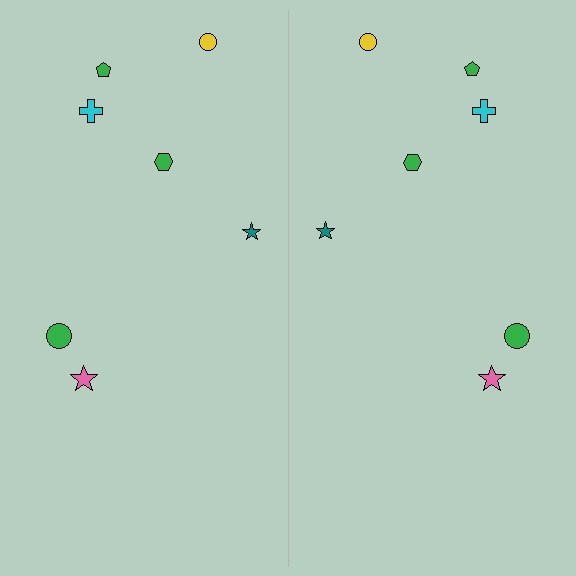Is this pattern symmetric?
Yes, this pattern has bilateral (reflection) symmetry.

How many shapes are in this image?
There are 14 shapes in this image.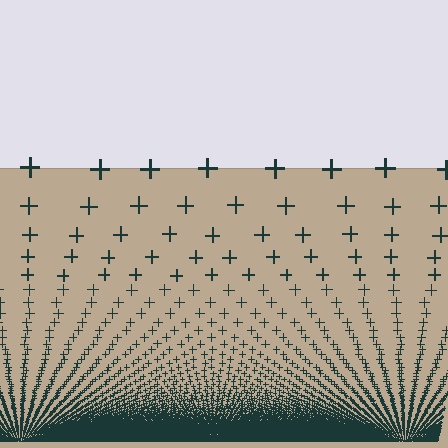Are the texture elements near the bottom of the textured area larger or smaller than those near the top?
Smaller. The gradient is inverted — elements near the bottom are smaller and denser.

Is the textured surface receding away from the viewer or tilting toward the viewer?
The surface appears to tilt toward the viewer. Texture elements get larger and sparser toward the top.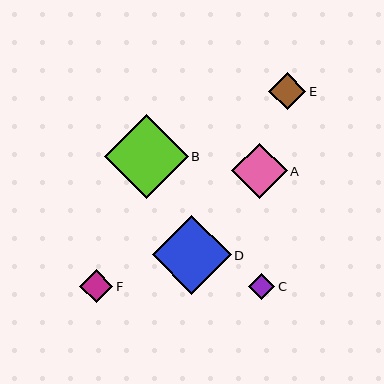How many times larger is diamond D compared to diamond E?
Diamond D is approximately 2.1 times the size of diamond E.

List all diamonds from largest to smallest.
From largest to smallest: B, D, A, E, F, C.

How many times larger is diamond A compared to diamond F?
Diamond A is approximately 1.7 times the size of diamond F.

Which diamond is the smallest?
Diamond C is the smallest with a size of approximately 26 pixels.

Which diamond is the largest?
Diamond B is the largest with a size of approximately 84 pixels.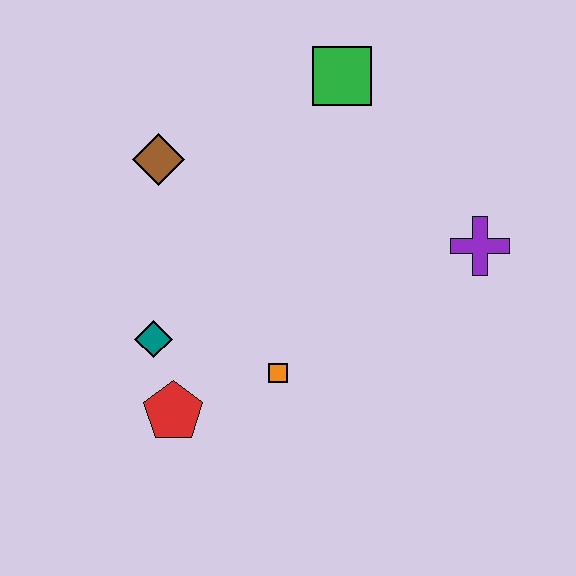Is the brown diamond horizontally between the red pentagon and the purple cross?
No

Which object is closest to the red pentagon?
The teal diamond is closest to the red pentagon.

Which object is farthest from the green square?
The red pentagon is farthest from the green square.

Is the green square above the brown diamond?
Yes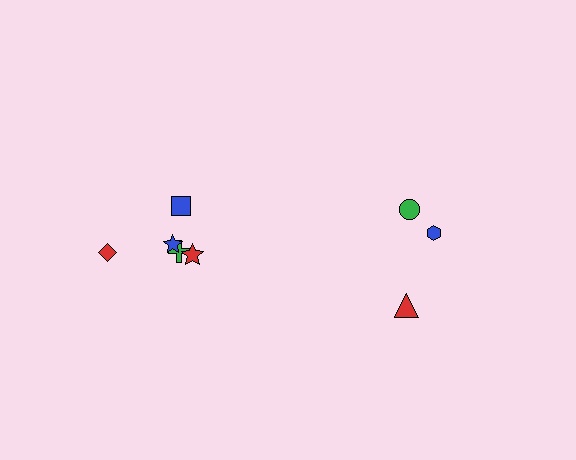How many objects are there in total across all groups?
There are 8 objects.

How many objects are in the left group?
There are 5 objects.